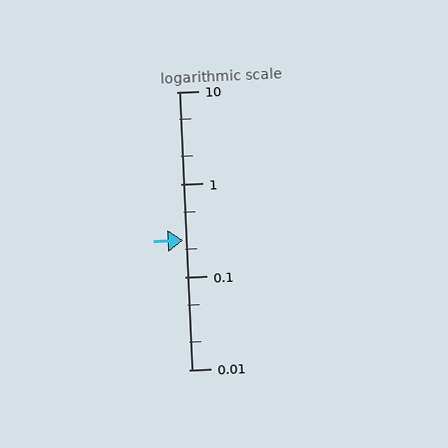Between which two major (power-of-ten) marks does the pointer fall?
The pointer is between 0.1 and 1.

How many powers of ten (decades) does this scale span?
The scale spans 3 decades, from 0.01 to 10.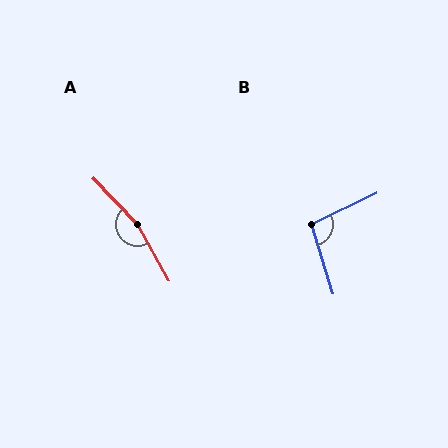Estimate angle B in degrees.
Approximately 99 degrees.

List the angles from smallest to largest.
B (99°), A (165°).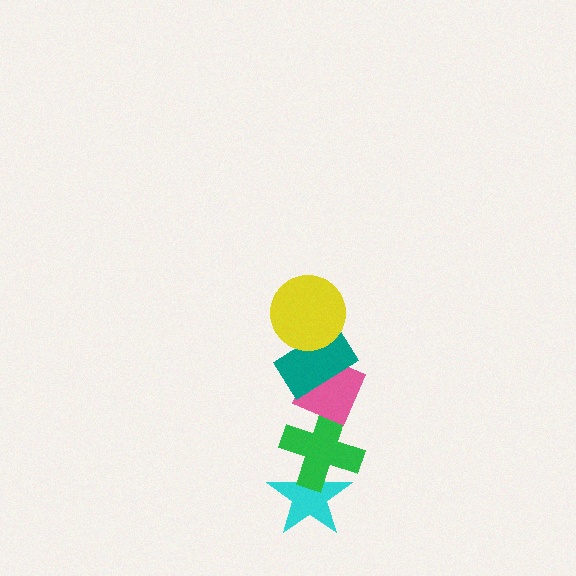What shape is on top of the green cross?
The pink diamond is on top of the green cross.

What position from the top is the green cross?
The green cross is 4th from the top.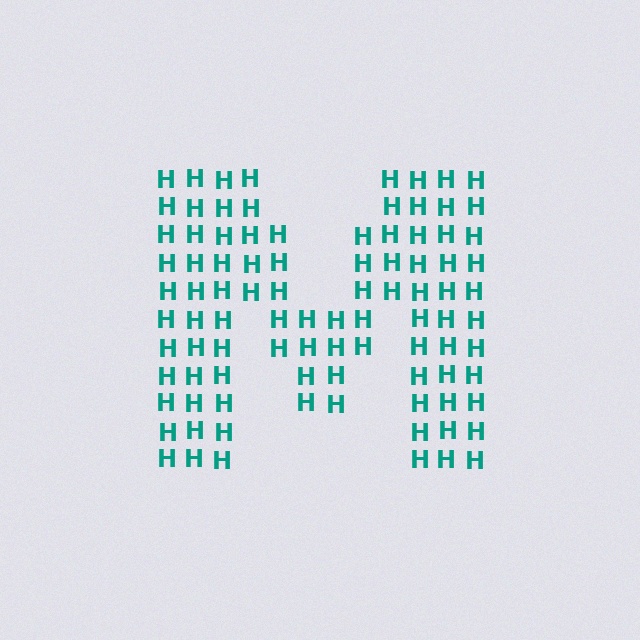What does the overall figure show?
The overall figure shows the letter M.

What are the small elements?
The small elements are letter H's.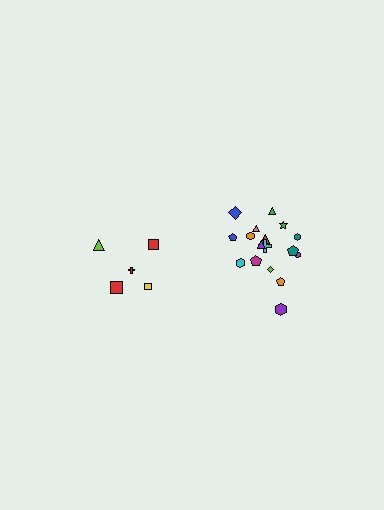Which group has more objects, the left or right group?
The right group.